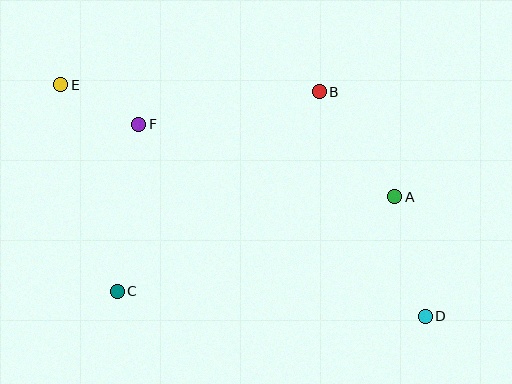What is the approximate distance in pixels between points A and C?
The distance between A and C is approximately 293 pixels.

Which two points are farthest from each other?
Points D and E are farthest from each other.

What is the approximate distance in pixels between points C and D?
The distance between C and D is approximately 309 pixels.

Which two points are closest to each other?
Points E and F are closest to each other.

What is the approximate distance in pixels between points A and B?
The distance between A and B is approximately 130 pixels.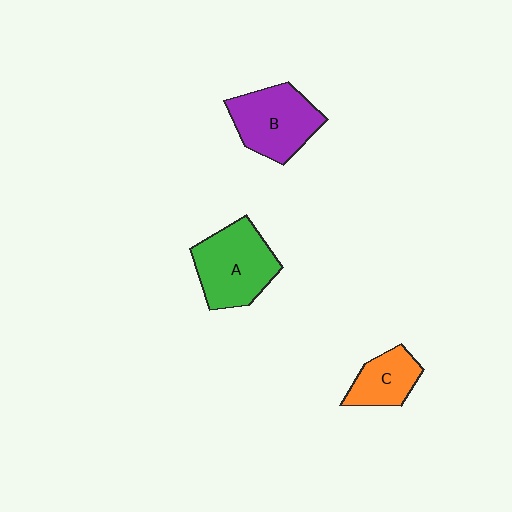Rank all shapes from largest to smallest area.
From largest to smallest: A (green), B (purple), C (orange).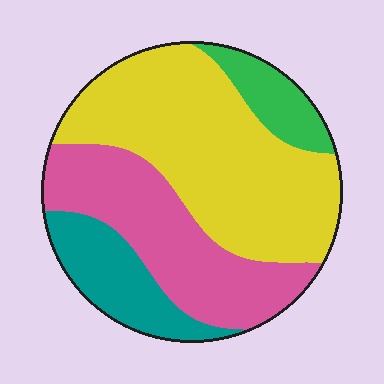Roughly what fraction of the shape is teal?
Teal covers 15% of the shape.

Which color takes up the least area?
Green, at roughly 10%.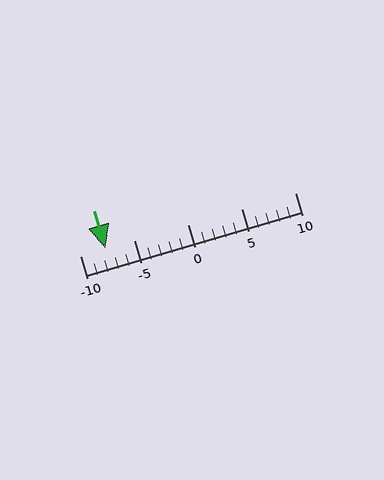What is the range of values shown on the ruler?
The ruler shows values from -10 to 10.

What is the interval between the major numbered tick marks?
The major tick marks are spaced 5 units apart.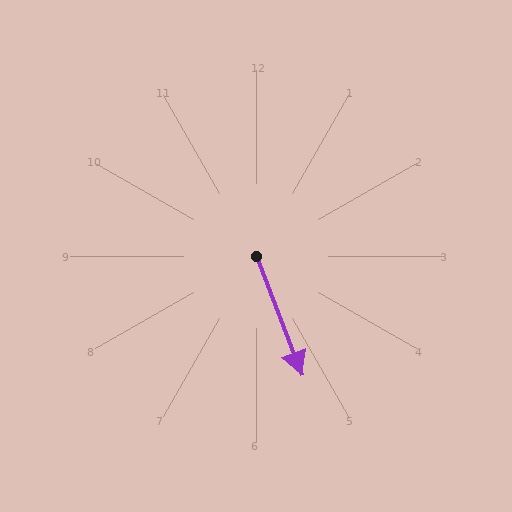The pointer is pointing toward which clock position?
Roughly 5 o'clock.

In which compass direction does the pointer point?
South.